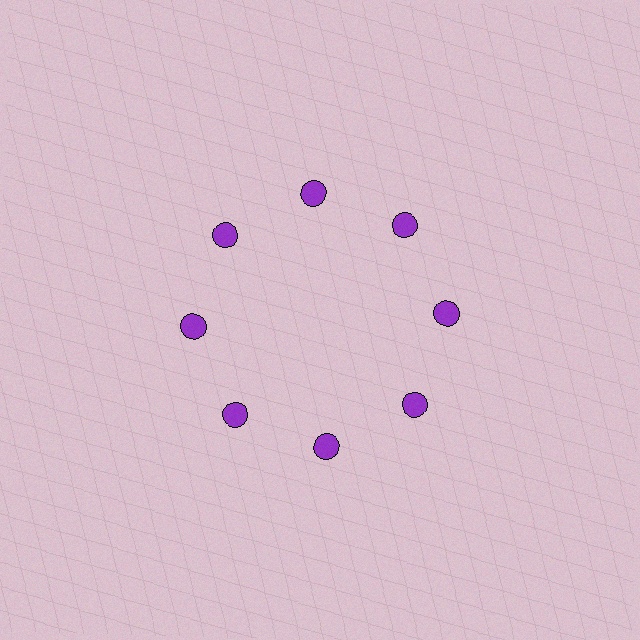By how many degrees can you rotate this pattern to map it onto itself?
The pattern maps onto itself every 45 degrees of rotation.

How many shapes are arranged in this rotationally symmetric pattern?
There are 8 shapes, arranged in 8 groups of 1.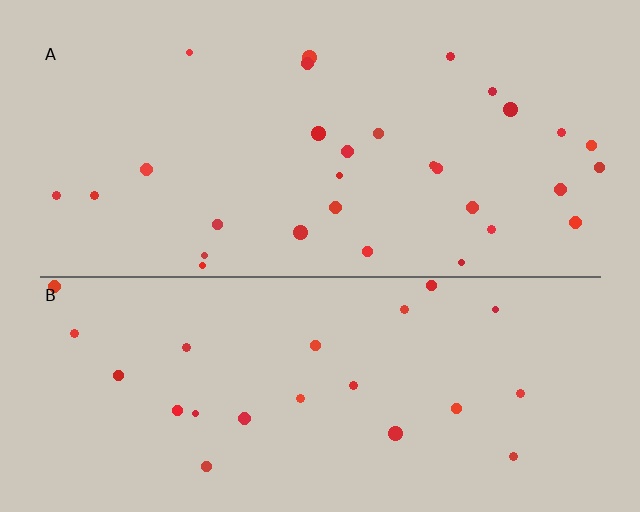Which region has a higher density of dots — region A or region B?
A (the top).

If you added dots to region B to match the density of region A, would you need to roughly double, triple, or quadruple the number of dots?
Approximately double.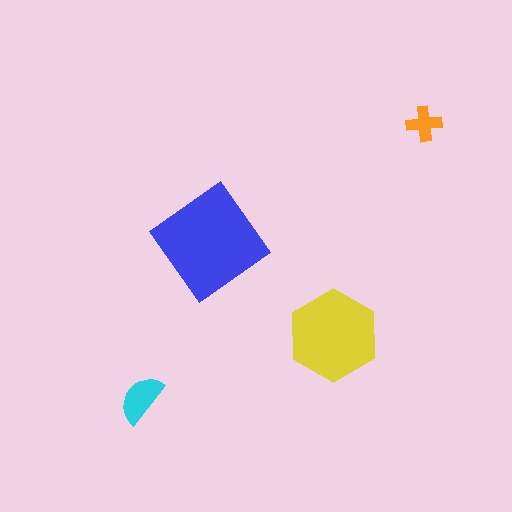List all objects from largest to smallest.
The blue diamond, the yellow hexagon, the cyan semicircle, the orange cross.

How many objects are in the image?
There are 4 objects in the image.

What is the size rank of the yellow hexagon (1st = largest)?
2nd.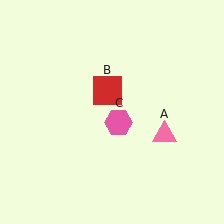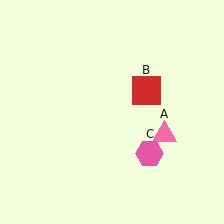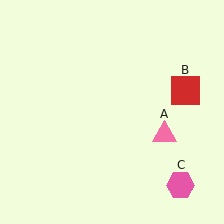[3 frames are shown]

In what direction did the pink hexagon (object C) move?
The pink hexagon (object C) moved down and to the right.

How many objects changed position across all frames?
2 objects changed position: red square (object B), pink hexagon (object C).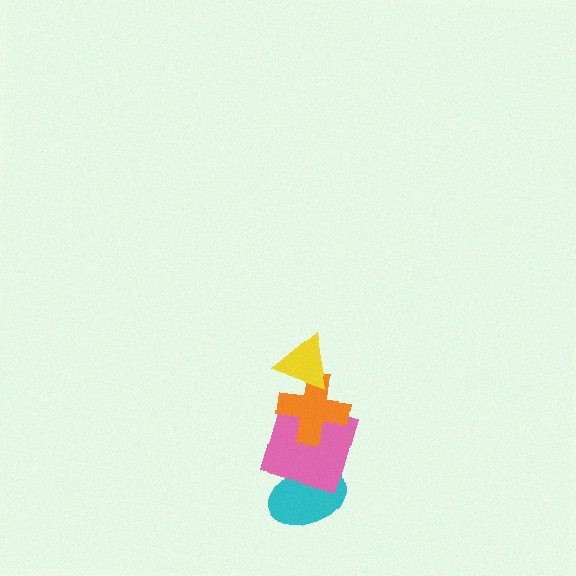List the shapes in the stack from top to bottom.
From top to bottom: the yellow triangle, the orange cross, the pink square, the cyan ellipse.